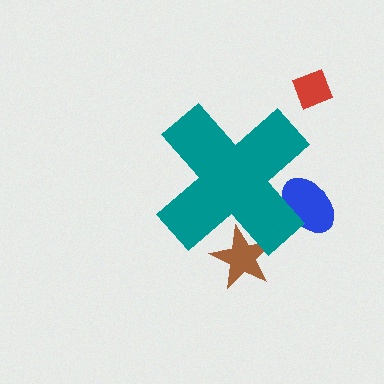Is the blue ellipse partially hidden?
Yes, the blue ellipse is partially hidden behind the teal cross.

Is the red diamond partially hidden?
No, the red diamond is fully visible.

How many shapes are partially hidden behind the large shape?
2 shapes are partially hidden.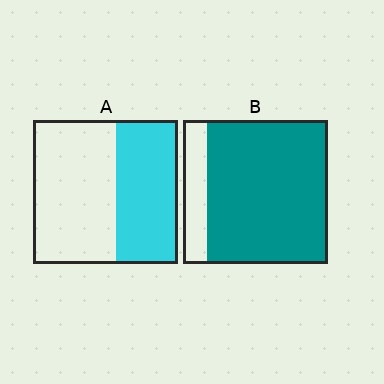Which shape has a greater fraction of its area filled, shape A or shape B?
Shape B.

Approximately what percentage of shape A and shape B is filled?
A is approximately 45% and B is approximately 85%.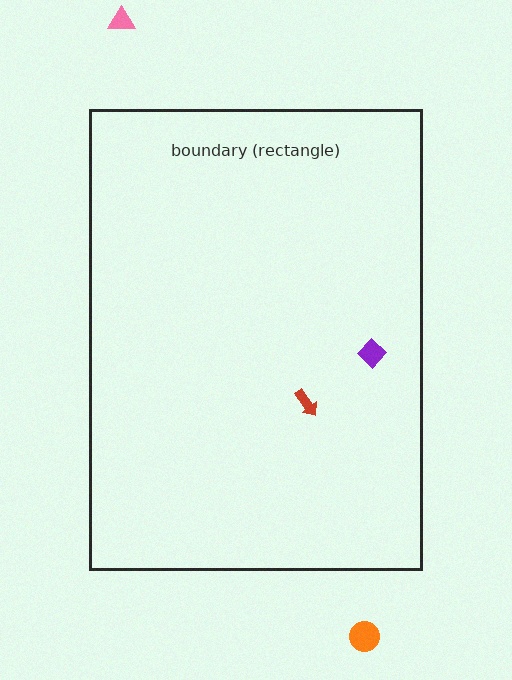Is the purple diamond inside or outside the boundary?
Inside.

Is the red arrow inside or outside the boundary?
Inside.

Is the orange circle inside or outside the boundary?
Outside.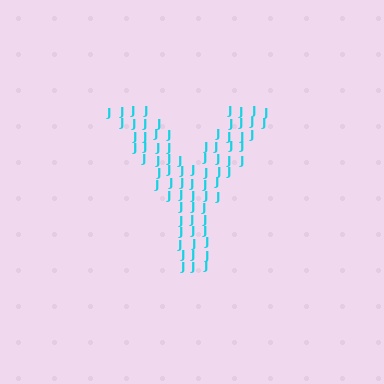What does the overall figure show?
The overall figure shows the letter Y.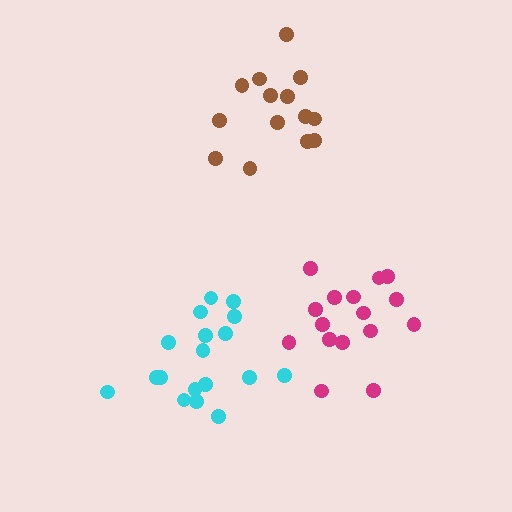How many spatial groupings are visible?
There are 3 spatial groupings.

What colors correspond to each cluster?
The clusters are colored: brown, cyan, magenta.